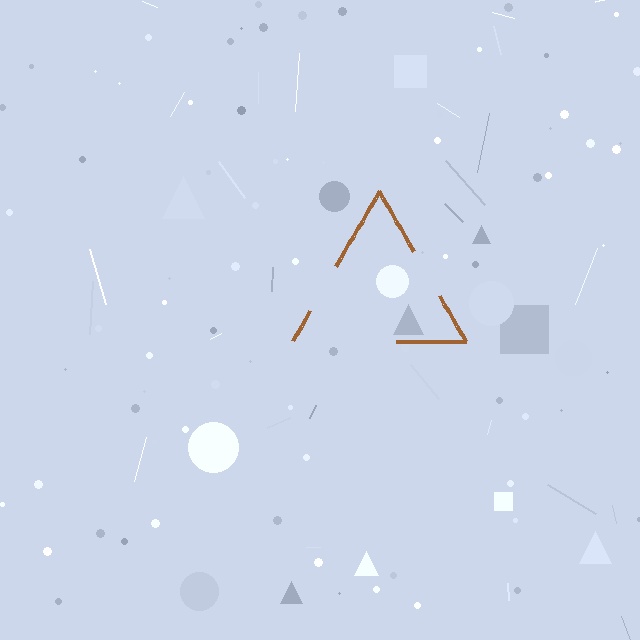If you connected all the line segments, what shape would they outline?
They would outline a triangle.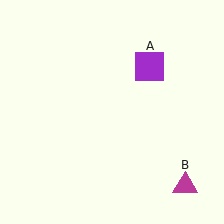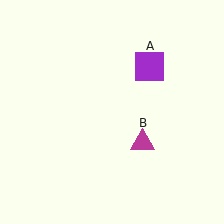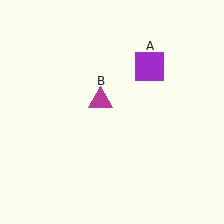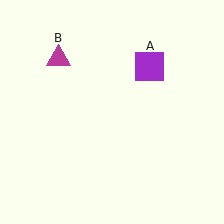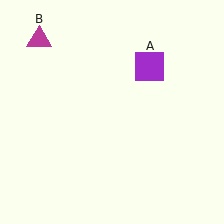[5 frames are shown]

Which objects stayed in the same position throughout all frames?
Purple square (object A) remained stationary.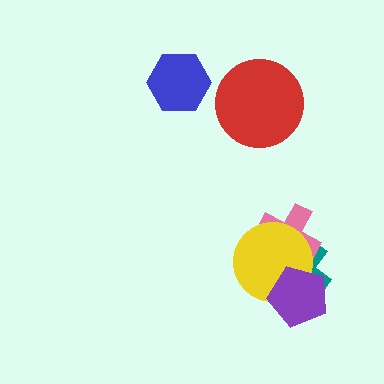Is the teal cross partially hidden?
Yes, it is partially covered by another shape.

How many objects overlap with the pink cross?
2 objects overlap with the pink cross.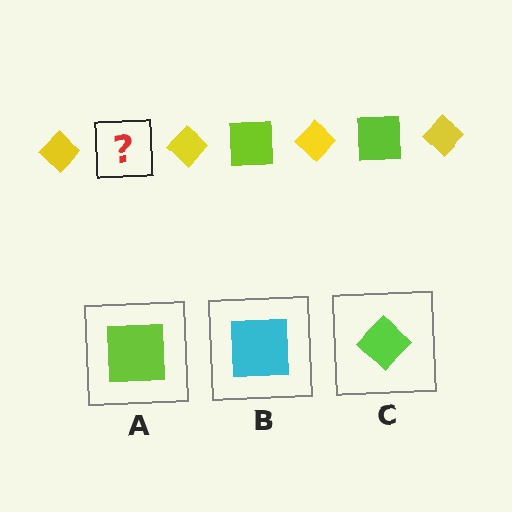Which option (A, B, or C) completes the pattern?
A.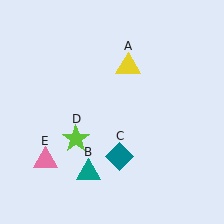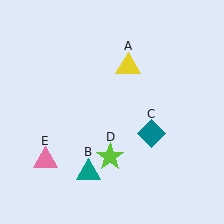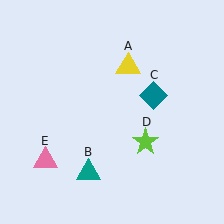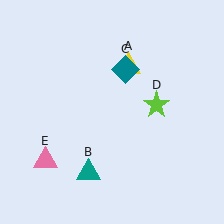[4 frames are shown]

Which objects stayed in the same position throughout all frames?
Yellow triangle (object A) and teal triangle (object B) and pink triangle (object E) remained stationary.